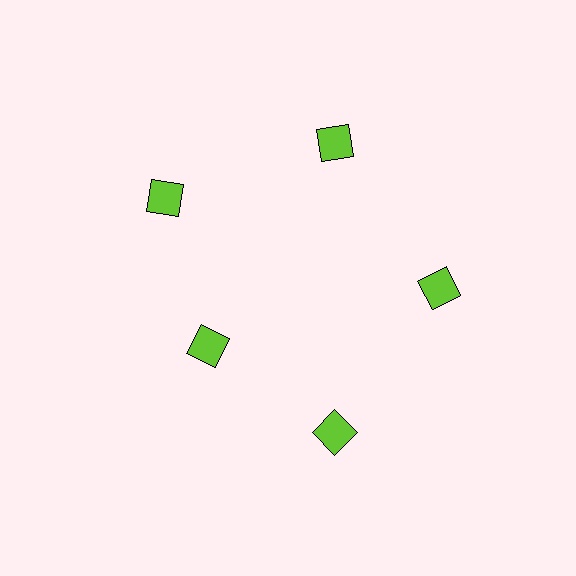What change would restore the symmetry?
The symmetry would be restored by moving it outward, back onto the ring so that all 5 diamonds sit at equal angles and equal distance from the center.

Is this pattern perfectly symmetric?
No. The 5 lime diamonds are arranged in a ring, but one element near the 8 o'clock position is pulled inward toward the center, breaking the 5-fold rotational symmetry.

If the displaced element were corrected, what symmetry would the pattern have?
It would have 5-fold rotational symmetry — the pattern would map onto itself every 72 degrees.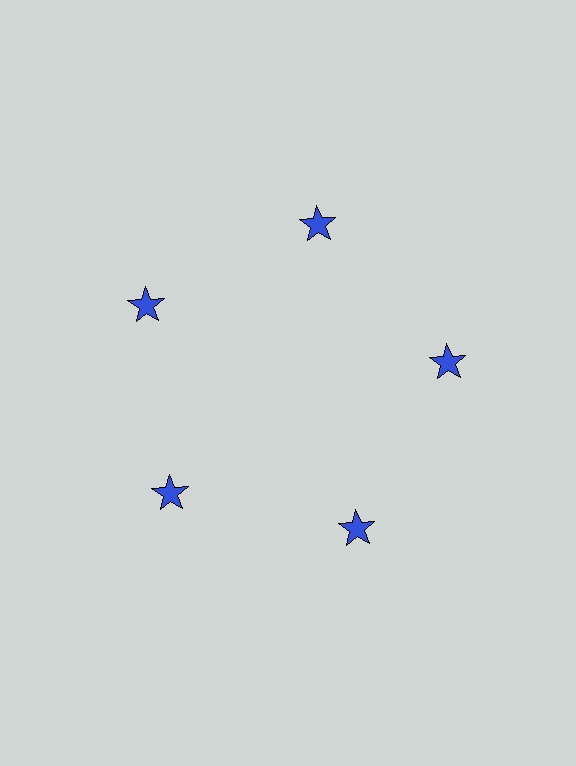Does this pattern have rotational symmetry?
Yes, this pattern has 5-fold rotational symmetry. It looks the same after rotating 72 degrees around the center.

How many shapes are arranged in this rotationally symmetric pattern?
There are 5 shapes, arranged in 5 groups of 1.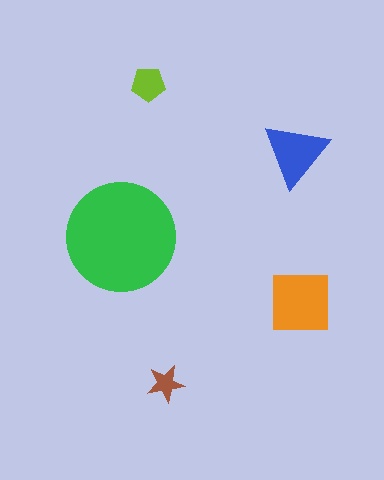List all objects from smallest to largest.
The brown star, the lime pentagon, the blue triangle, the orange square, the green circle.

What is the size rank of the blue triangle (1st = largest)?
3rd.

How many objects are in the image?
There are 5 objects in the image.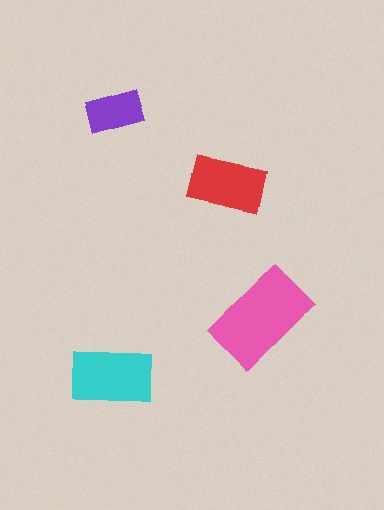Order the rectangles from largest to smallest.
the pink one, the cyan one, the red one, the purple one.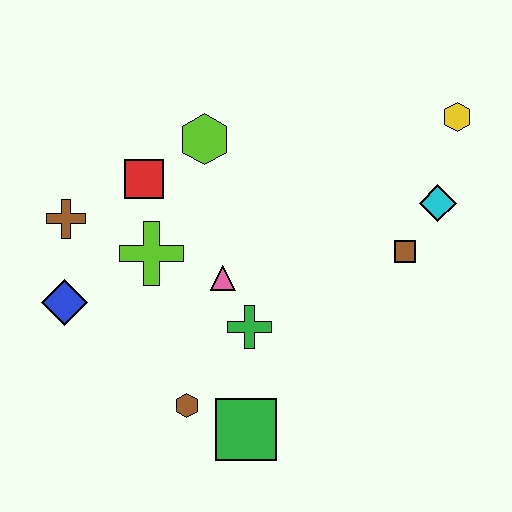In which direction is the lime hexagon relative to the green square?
The lime hexagon is above the green square.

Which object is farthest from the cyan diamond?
The blue diamond is farthest from the cyan diamond.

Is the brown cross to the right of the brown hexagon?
No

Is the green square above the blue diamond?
No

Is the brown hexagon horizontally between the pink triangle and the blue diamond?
Yes